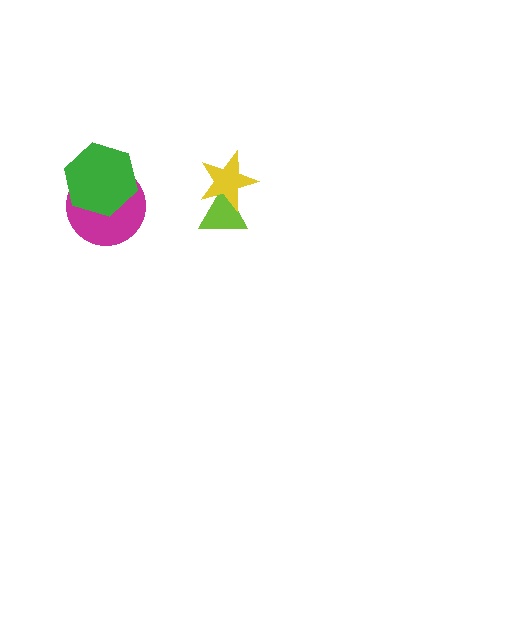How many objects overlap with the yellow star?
1 object overlaps with the yellow star.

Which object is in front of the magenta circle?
The green hexagon is in front of the magenta circle.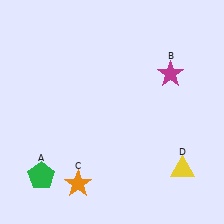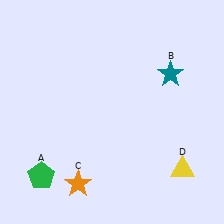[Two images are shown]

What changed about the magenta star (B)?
In Image 1, B is magenta. In Image 2, it changed to teal.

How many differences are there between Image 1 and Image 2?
There is 1 difference between the two images.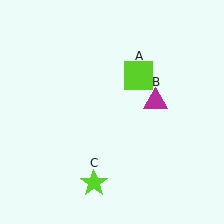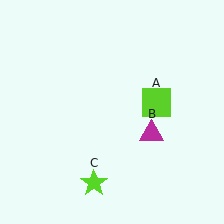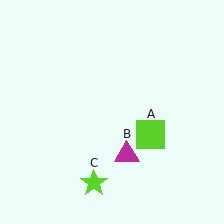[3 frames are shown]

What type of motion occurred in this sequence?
The lime square (object A), magenta triangle (object B) rotated clockwise around the center of the scene.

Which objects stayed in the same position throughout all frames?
Lime star (object C) remained stationary.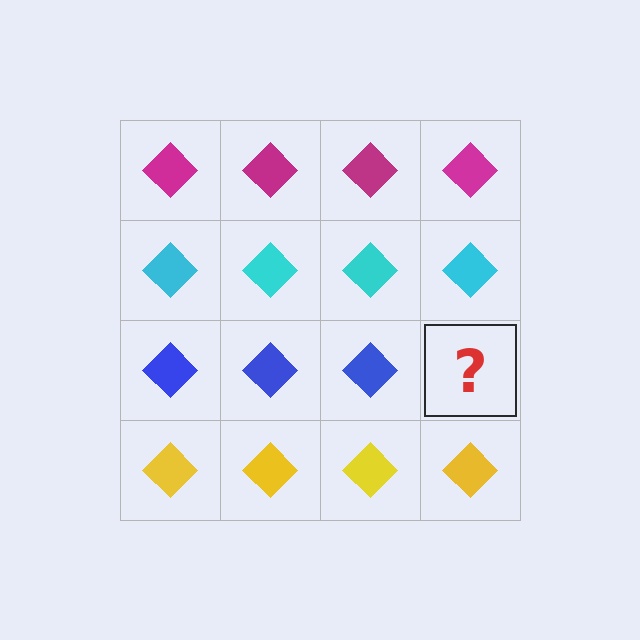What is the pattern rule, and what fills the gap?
The rule is that each row has a consistent color. The gap should be filled with a blue diamond.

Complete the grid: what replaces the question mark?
The question mark should be replaced with a blue diamond.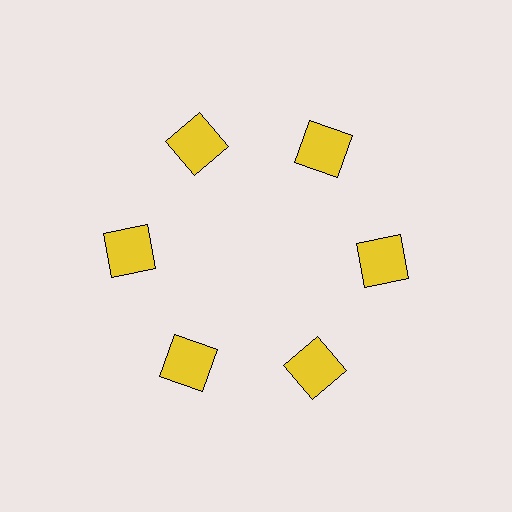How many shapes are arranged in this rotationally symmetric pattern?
There are 6 shapes, arranged in 6 groups of 1.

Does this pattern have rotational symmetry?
Yes, this pattern has 6-fold rotational symmetry. It looks the same after rotating 60 degrees around the center.